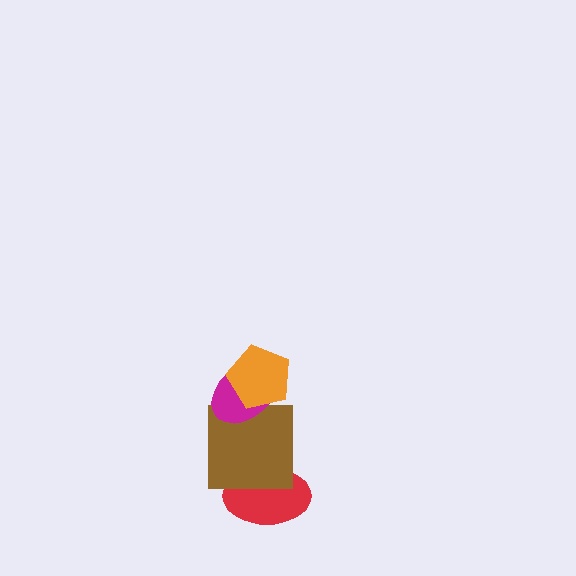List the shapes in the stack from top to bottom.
From top to bottom: the orange pentagon, the magenta ellipse, the brown square, the red ellipse.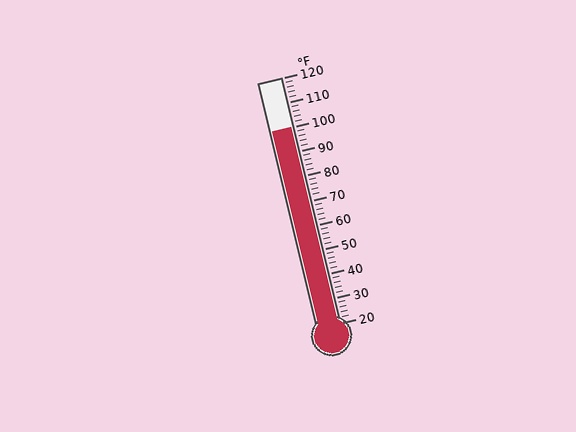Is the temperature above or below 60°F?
The temperature is above 60°F.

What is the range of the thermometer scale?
The thermometer scale ranges from 20°F to 120°F.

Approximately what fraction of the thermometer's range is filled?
The thermometer is filled to approximately 80% of its range.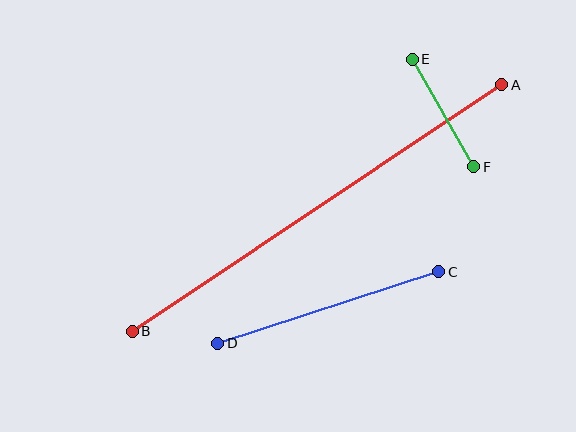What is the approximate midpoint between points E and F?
The midpoint is at approximately (443, 113) pixels.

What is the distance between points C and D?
The distance is approximately 232 pixels.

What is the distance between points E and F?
The distance is approximately 124 pixels.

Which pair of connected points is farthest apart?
Points A and B are farthest apart.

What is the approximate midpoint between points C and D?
The midpoint is at approximately (328, 308) pixels.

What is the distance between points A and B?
The distance is approximately 444 pixels.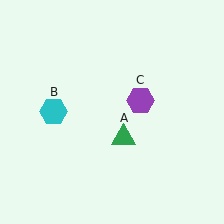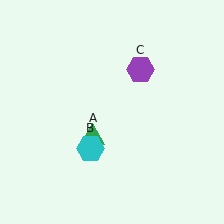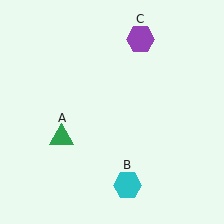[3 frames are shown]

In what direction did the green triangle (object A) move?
The green triangle (object A) moved left.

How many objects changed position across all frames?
3 objects changed position: green triangle (object A), cyan hexagon (object B), purple hexagon (object C).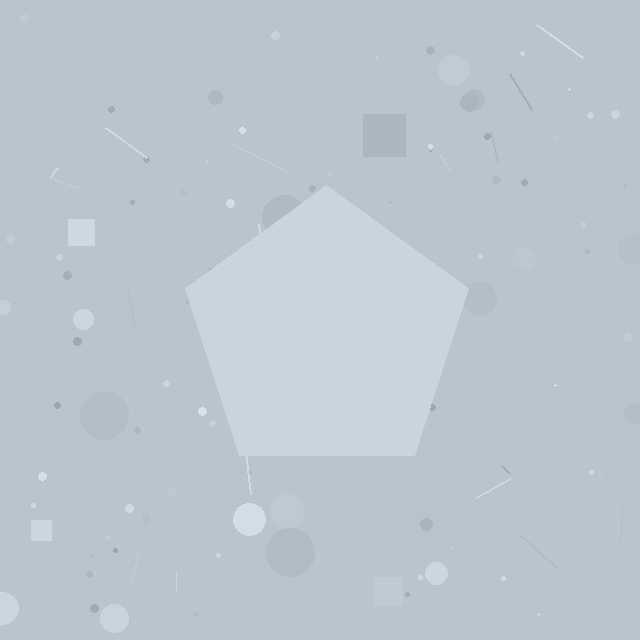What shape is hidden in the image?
A pentagon is hidden in the image.